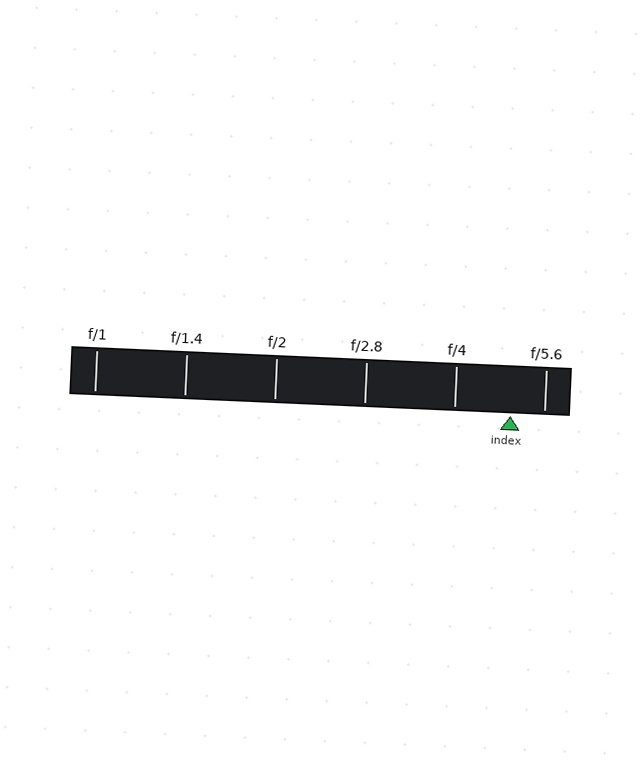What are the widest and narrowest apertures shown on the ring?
The widest aperture shown is f/1 and the narrowest is f/5.6.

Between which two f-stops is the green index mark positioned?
The index mark is between f/4 and f/5.6.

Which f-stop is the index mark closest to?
The index mark is closest to f/5.6.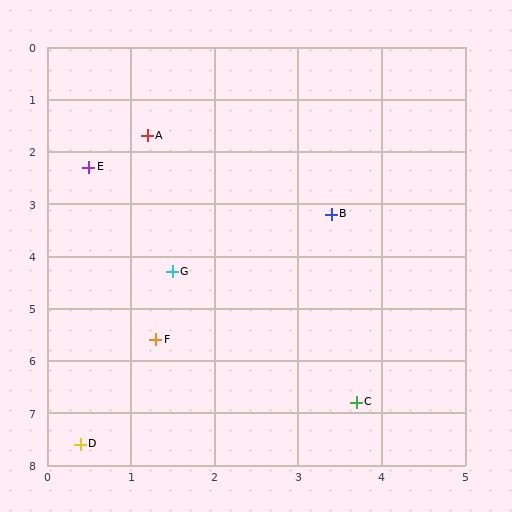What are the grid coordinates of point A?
Point A is at approximately (1.2, 1.7).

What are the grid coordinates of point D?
Point D is at approximately (0.4, 7.6).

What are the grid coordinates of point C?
Point C is at approximately (3.7, 6.8).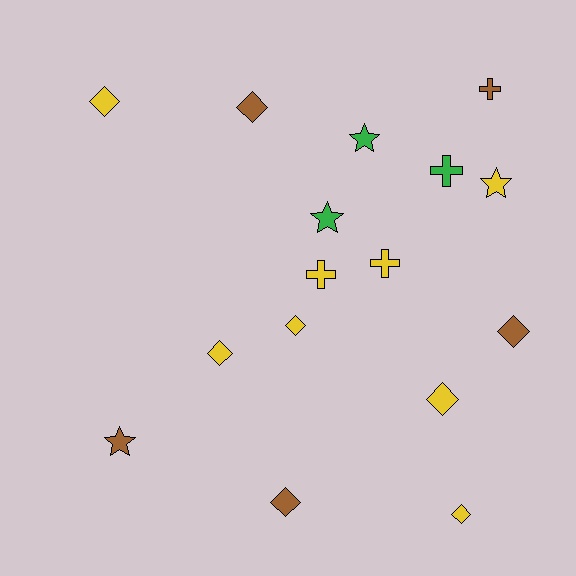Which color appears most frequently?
Yellow, with 8 objects.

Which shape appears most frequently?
Diamond, with 8 objects.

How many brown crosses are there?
There is 1 brown cross.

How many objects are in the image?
There are 16 objects.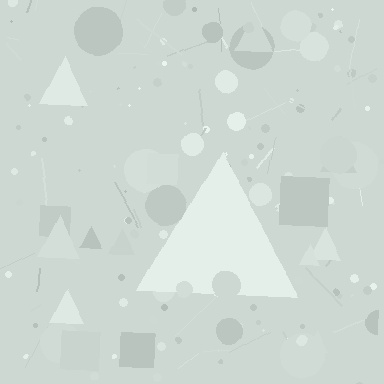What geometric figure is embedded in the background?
A triangle is embedded in the background.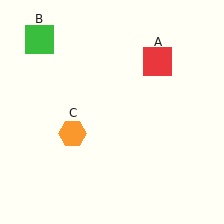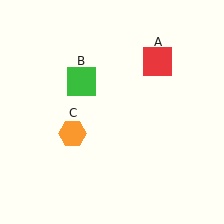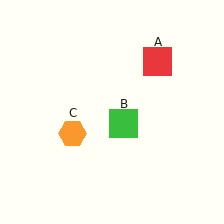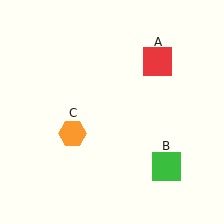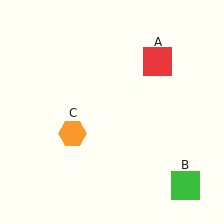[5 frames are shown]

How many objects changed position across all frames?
1 object changed position: green square (object B).